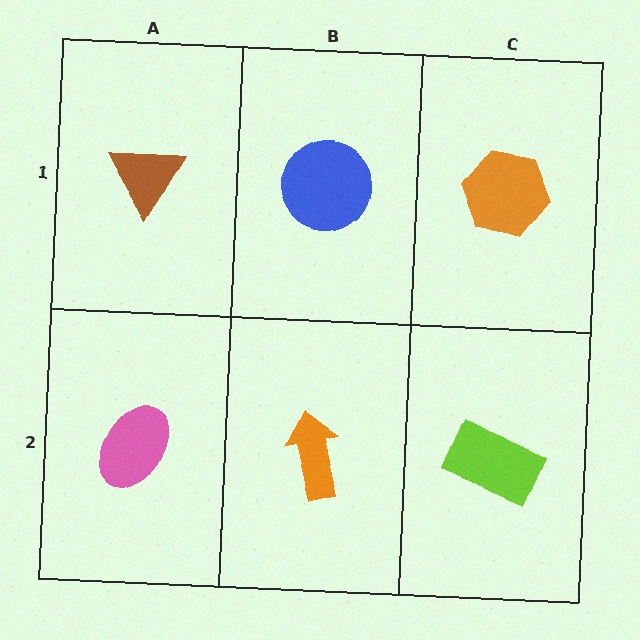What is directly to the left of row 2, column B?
A pink ellipse.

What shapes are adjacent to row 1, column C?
A lime rectangle (row 2, column C), a blue circle (row 1, column B).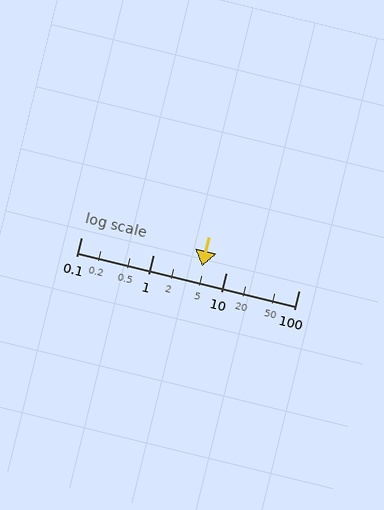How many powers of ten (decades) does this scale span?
The scale spans 3 decades, from 0.1 to 100.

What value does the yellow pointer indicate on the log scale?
The pointer indicates approximately 4.6.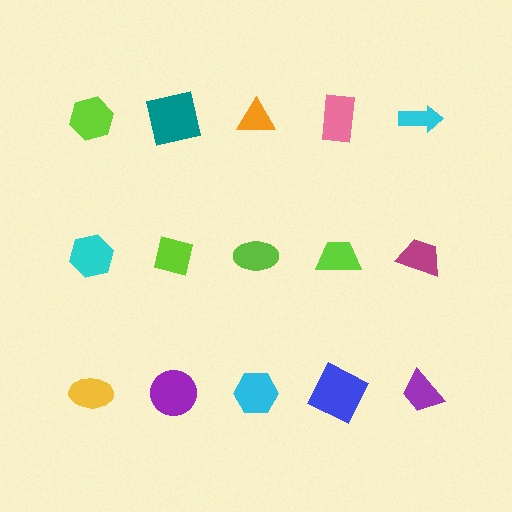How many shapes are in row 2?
5 shapes.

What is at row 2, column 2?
A lime square.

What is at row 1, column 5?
A cyan arrow.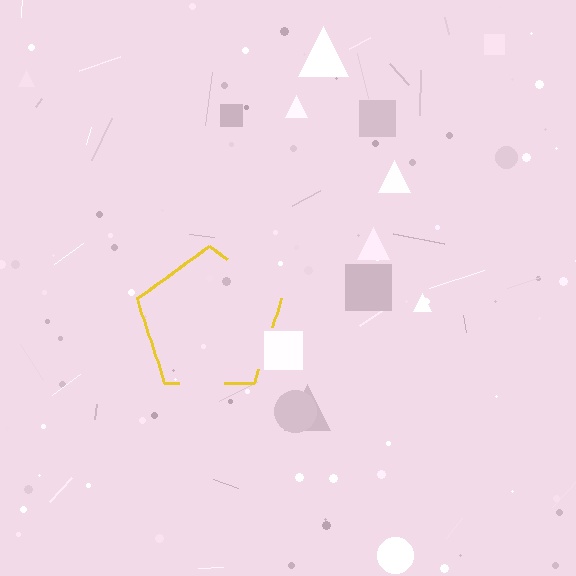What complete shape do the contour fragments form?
The contour fragments form a pentagon.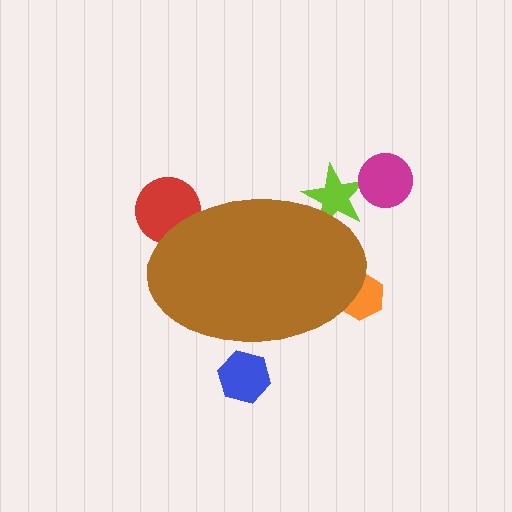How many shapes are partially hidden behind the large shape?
4 shapes are partially hidden.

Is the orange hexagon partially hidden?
Yes, the orange hexagon is partially hidden behind the brown ellipse.